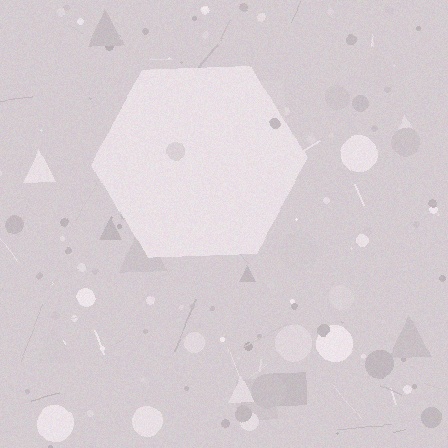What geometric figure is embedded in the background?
A hexagon is embedded in the background.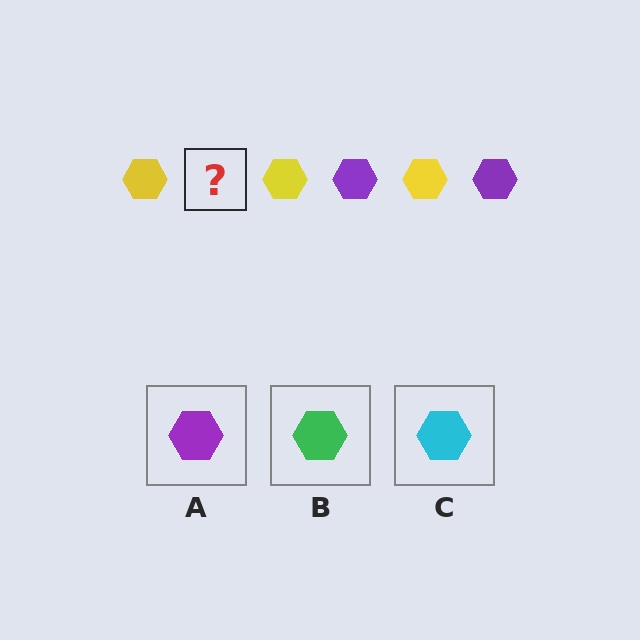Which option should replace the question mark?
Option A.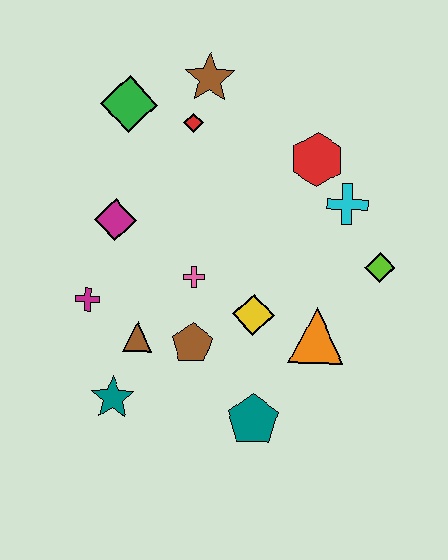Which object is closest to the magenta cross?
The brown triangle is closest to the magenta cross.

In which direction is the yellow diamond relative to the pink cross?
The yellow diamond is to the right of the pink cross.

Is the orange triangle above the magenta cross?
No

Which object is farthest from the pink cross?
The brown star is farthest from the pink cross.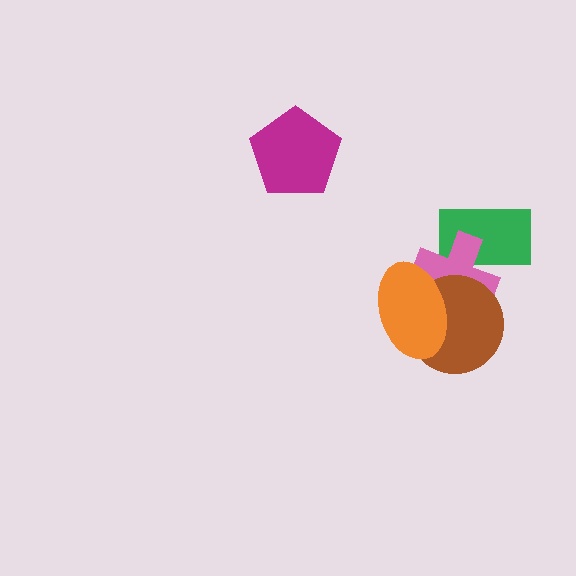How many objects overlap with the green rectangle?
1 object overlaps with the green rectangle.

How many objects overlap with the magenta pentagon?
0 objects overlap with the magenta pentagon.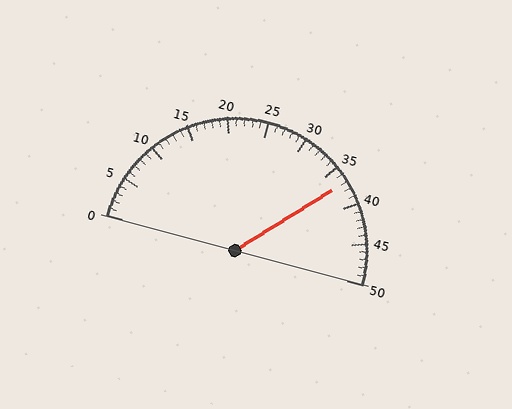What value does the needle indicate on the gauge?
The needle indicates approximately 37.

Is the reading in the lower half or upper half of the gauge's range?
The reading is in the upper half of the range (0 to 50).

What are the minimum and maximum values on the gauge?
The gauge ranges from 0 to 50.